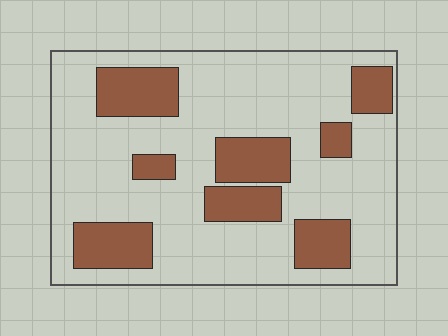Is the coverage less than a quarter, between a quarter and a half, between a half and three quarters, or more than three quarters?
Between a quarter and a half.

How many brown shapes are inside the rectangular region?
8.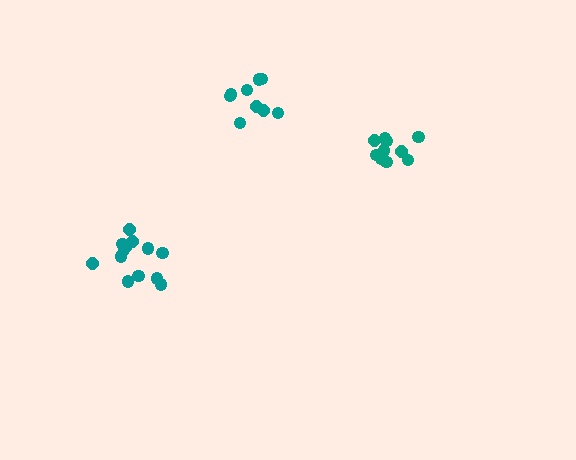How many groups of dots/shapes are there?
There are 3 groups.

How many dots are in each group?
Group 1: 13 dots, Group 2: 9 dots, Group 3: 10 dots (32 total).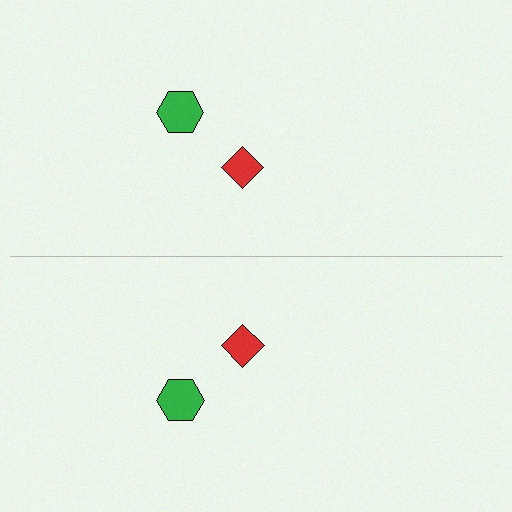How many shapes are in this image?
There are 4 shapes in this image.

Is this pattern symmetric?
Yes, this pattern has bilateral (reflection) symmetry.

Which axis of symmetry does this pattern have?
The pattern has a horizontal axis of symmetry running through the center of the image.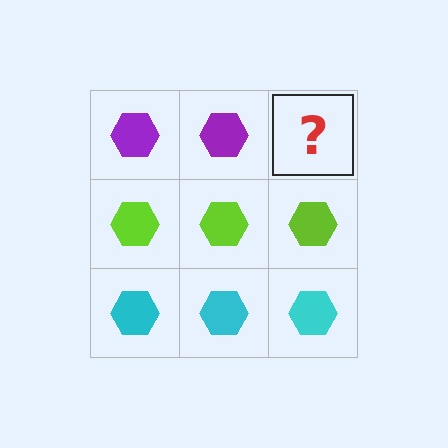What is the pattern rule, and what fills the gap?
The rule is that each row has a consistent color. The gap should be filled with a purple hexagon.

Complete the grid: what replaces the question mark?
The question mark should be replaced with a purple hexagon.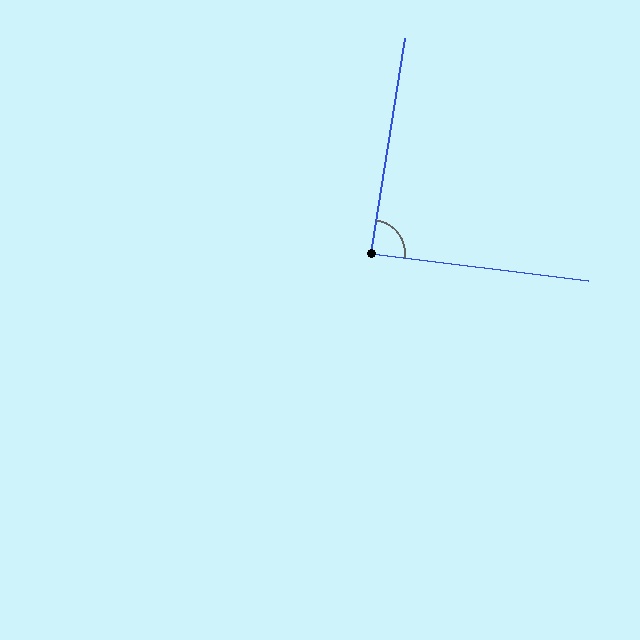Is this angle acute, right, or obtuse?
It is approximately a right angle.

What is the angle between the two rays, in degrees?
Approximately 88 degrees.